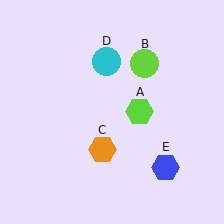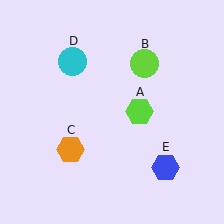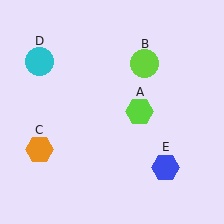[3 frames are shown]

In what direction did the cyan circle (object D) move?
The cyan circle (object D) moved left.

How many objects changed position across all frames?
2 objects changed position: orange hexagon (object C), cyan circle (object D).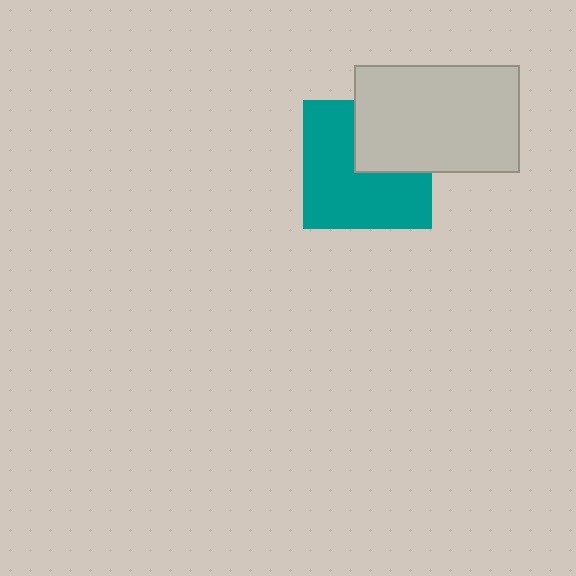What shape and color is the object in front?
The object in front is a light gray rectangle.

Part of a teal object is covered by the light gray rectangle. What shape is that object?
It is a square.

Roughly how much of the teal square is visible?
Most of it is visible (roughly 65%).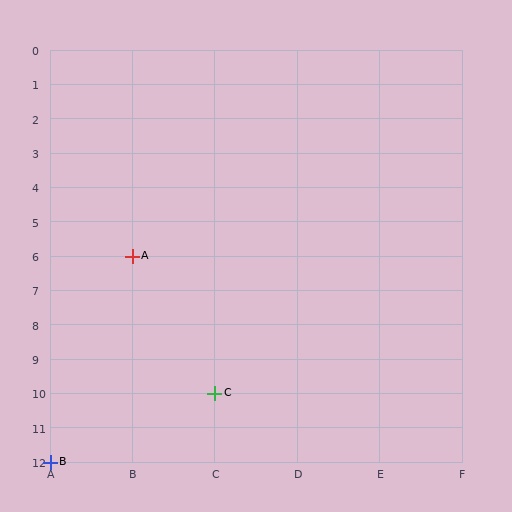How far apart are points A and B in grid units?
Points A and B are 1 column and 6 rows apart (about 6.1 grid units diagonally).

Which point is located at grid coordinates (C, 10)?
Point C is at (C, 10).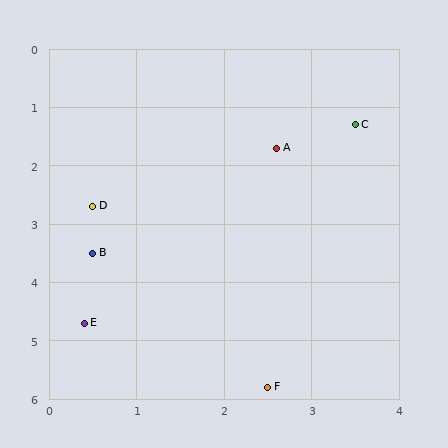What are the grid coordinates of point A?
Point A is at approximately (2.6, 1.7).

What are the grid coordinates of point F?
Point F is at approximately (2.5, 5.8).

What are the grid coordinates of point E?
Point E is at approximately (0.4, 4.7).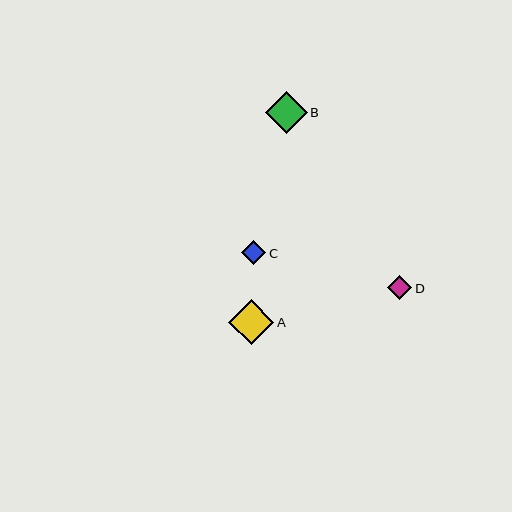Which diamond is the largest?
Diamond A is the largest with a size of approximately 45 pixels.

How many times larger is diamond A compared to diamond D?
Diamond A is approximately 1.9 times the size of diamond D.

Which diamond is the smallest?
Diamond C is the smallest with a size of approximately 24 pixels.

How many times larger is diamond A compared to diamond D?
Diamond A is approximately 1.9 times the size of diamond D.